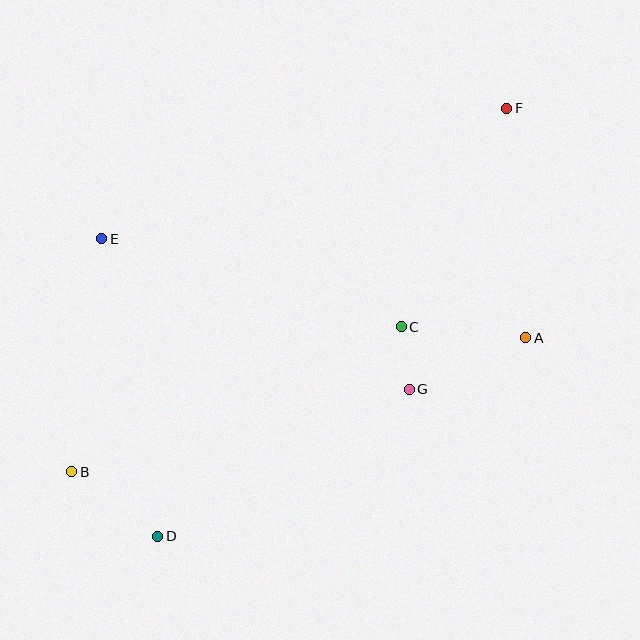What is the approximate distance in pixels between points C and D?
The distance between C and D is approximately 321 pixels.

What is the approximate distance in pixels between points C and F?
The distance between C and F is approximately 243 pixels.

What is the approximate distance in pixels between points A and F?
The distance between A and F is approximately 230 pixels.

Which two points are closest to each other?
Points C and G are closest to each other.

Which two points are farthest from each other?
Points B and F are farthest from each other.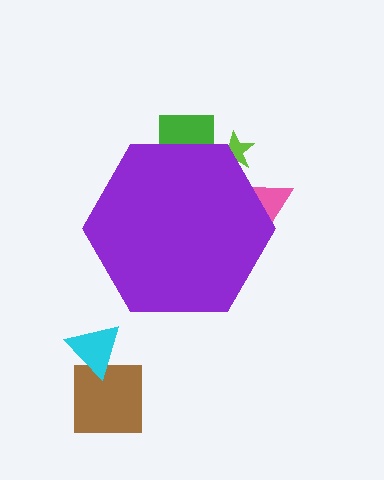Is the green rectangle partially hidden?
Yes, the green rectangle is partially hidden behind the purple hexagon.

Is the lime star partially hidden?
Yes, the lime star is partially hidden behind the purple hexagon.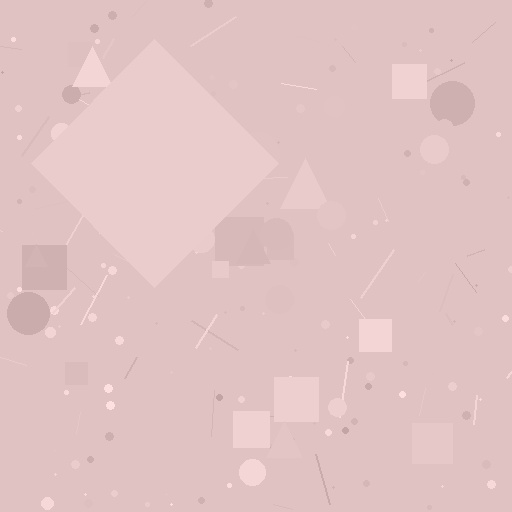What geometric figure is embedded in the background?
A diamond is embedded in the background.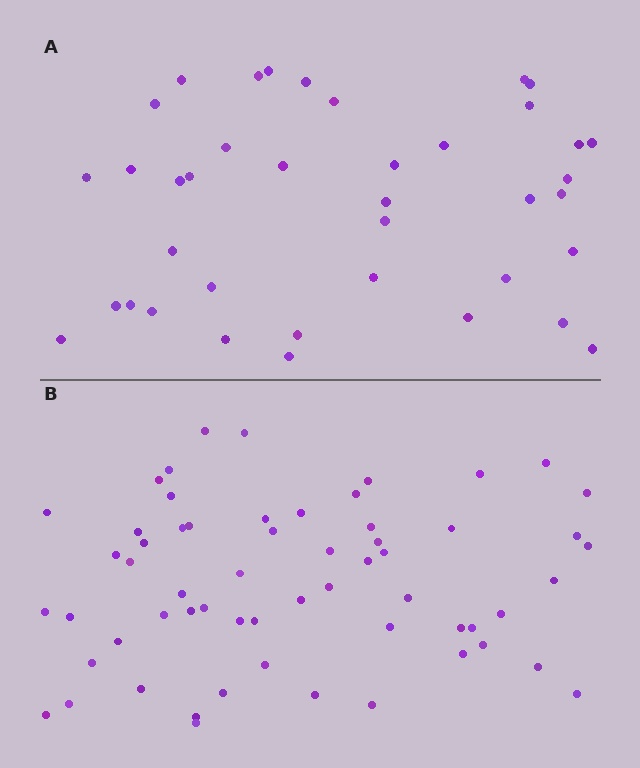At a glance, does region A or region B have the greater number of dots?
Region B (the bottom region) has more dots.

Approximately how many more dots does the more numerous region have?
Region B has approximately 20 more dots than region A.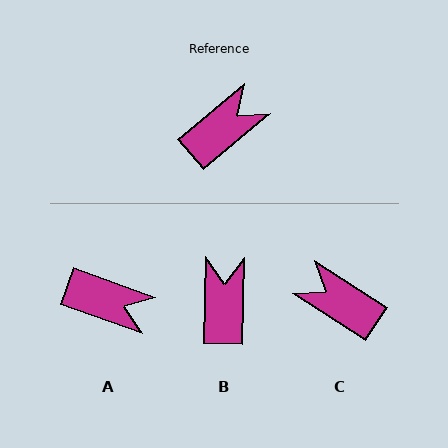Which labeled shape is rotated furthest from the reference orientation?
C, about 107 degrees away.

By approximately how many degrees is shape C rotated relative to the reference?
Approximately 107 degrees counter-clockwise.